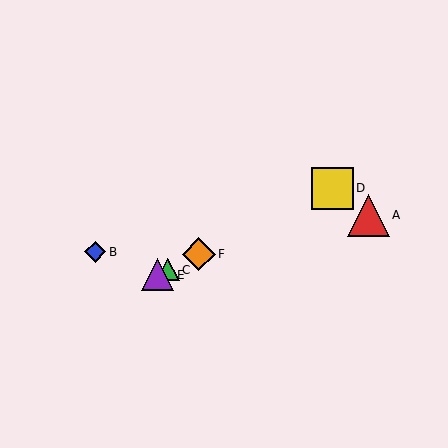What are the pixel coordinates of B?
Object B is at (95, 252).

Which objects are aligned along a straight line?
Objects C, D, E, F are aligned along a straight line.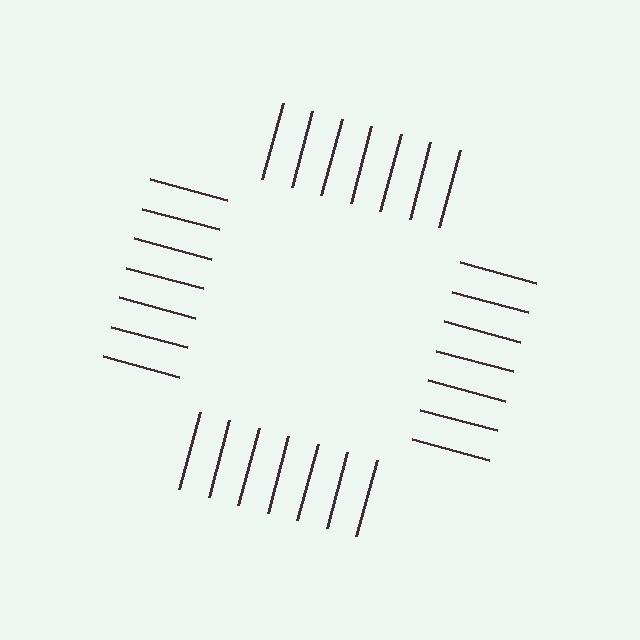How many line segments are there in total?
28 — 7 along each of the 4 edges.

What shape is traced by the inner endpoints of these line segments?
An illusory square — the line segments terminate on its edges but no continuous stroke is drawn.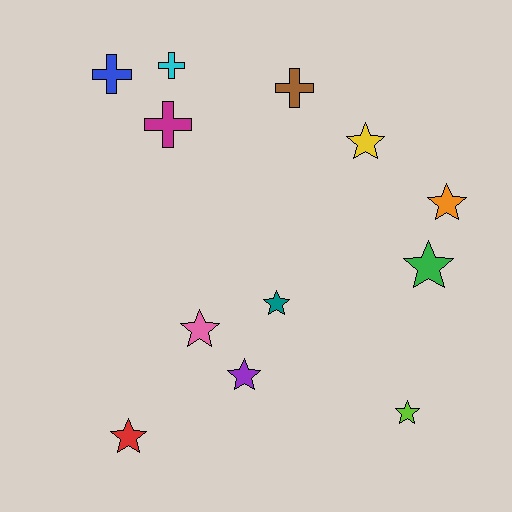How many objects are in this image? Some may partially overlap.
There are 12 objects.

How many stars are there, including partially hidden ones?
There are 8 stars.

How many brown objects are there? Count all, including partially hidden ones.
There is 1 brown object.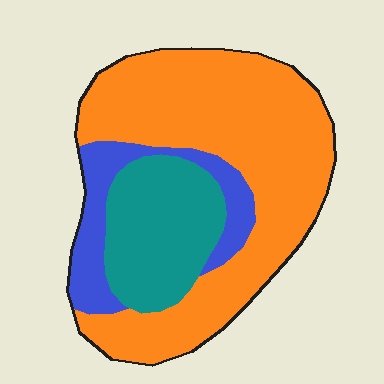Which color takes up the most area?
Orange, at roughly 60%.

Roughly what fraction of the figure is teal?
Teal covers roughly 25% of the figure.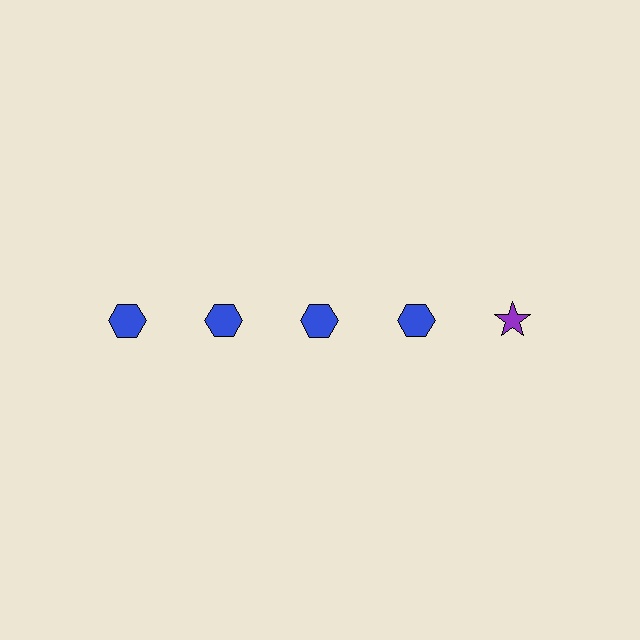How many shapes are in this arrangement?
There are 5 shapes arranged in a grid pattern.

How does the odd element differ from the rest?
It differs in both color (purple instead of blue) and shape (star instead of hexagon).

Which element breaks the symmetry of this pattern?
The purple star in the top row, rightmost column breaks the symmetry. All other shapes are blue hexagons.